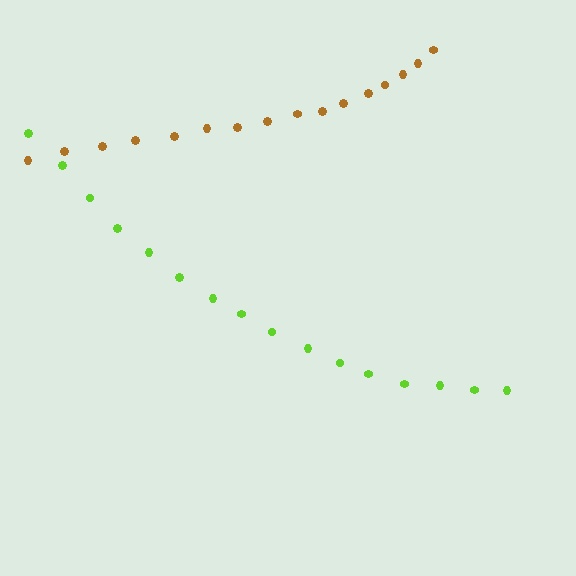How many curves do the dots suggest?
There are 2 distinct paths.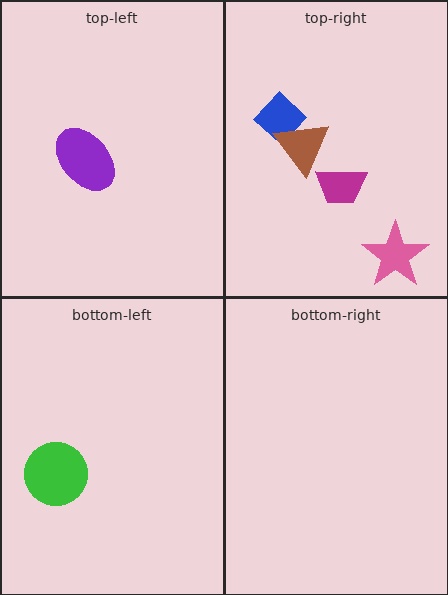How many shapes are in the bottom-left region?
1.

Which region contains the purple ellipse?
The top-left region.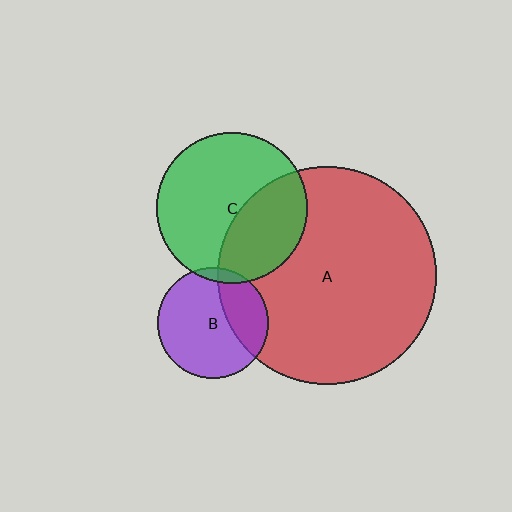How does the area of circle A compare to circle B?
Approximately 3.9 times.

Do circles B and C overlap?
Yes.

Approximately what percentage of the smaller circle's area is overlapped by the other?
Approximately 5%.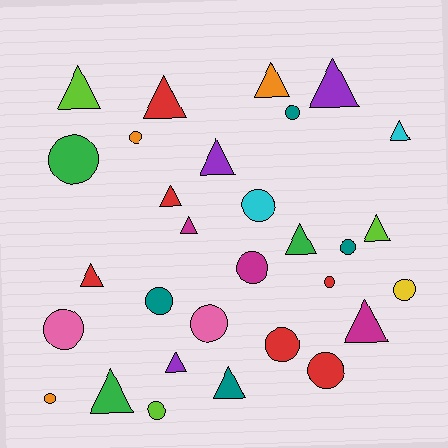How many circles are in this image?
There are 15 circles.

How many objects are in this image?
There are 30 objects.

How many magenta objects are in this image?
There are 3 magenta objects.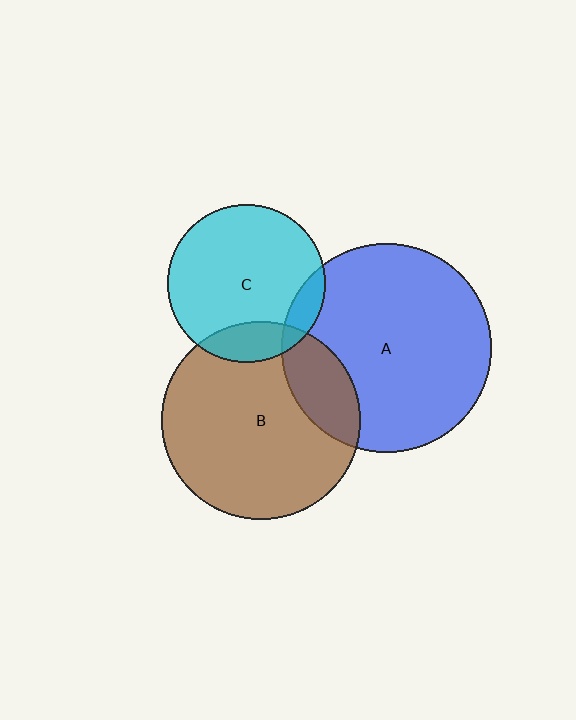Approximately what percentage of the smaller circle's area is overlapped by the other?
Approximately 20%.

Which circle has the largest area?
Circle A (blue).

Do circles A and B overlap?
Yes.